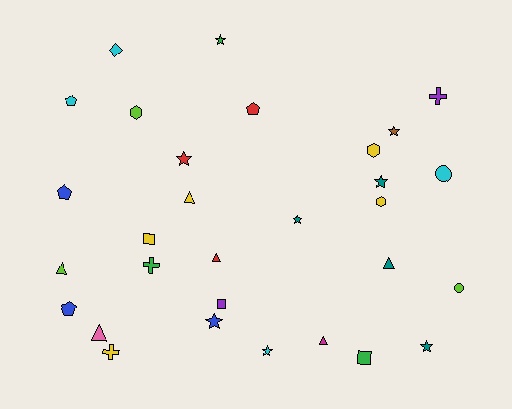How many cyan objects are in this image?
There are 4 cyan objects.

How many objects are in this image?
There are 30 objects.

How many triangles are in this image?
There are 6 triangles.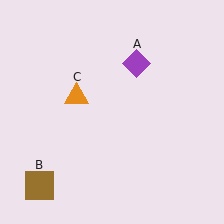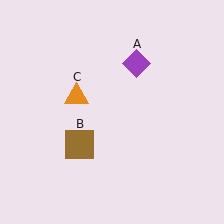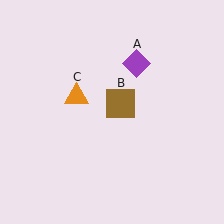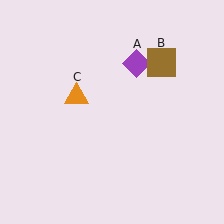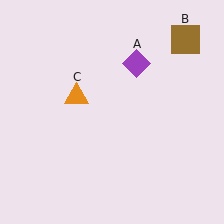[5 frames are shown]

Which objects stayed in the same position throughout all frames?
Purple diamond (object A) and orange triangle (object C) remained stationary.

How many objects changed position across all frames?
1 object changed position: brown square (object B).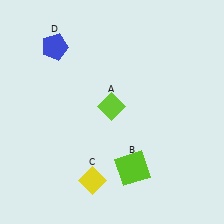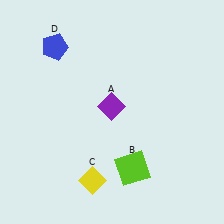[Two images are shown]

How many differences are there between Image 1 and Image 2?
There is 1 difference between the two images.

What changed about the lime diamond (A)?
In Image 1, A is lime. In Image 2, it changed to purple.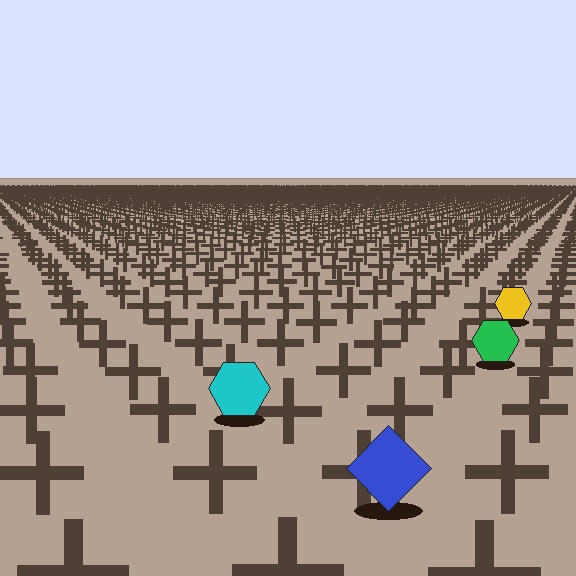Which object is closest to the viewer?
The blue diamond is closest. The texture marks near it are larger and more spread out.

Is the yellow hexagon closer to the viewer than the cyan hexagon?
No. The cyan hexagon is closer — you can tell from the texture gradient: the ground texture is coarser near it.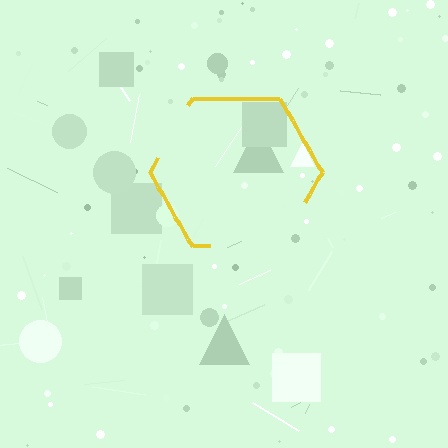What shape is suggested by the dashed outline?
The dashed outline suggests a hexagon.